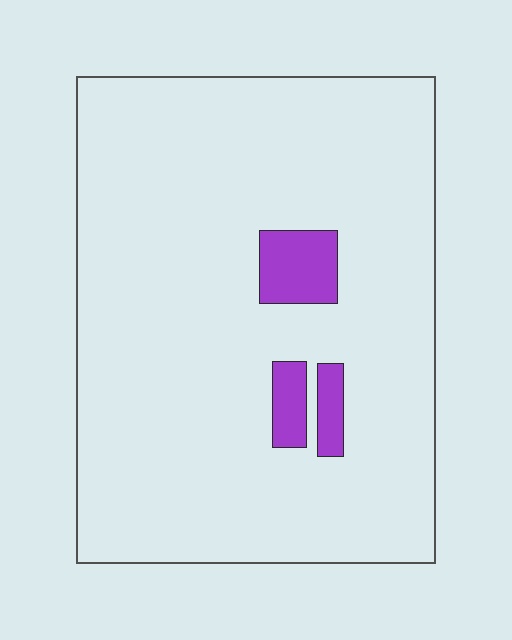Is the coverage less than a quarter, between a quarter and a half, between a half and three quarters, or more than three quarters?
Less than a quarter.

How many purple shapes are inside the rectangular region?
3.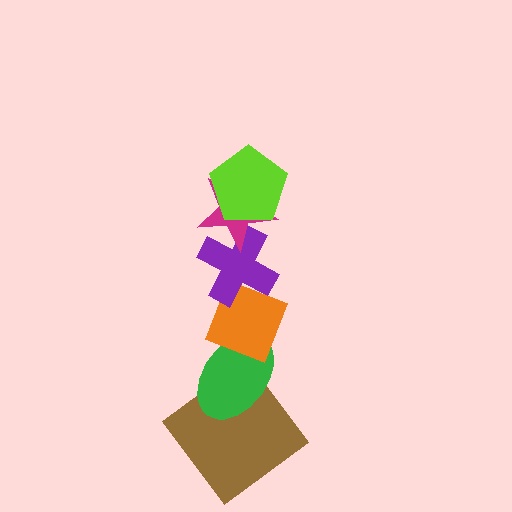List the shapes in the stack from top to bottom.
From top to bottom: the lime pentagon, the magenta star, the purple cross, the orange diamond, the green ellipse, the brown diamond.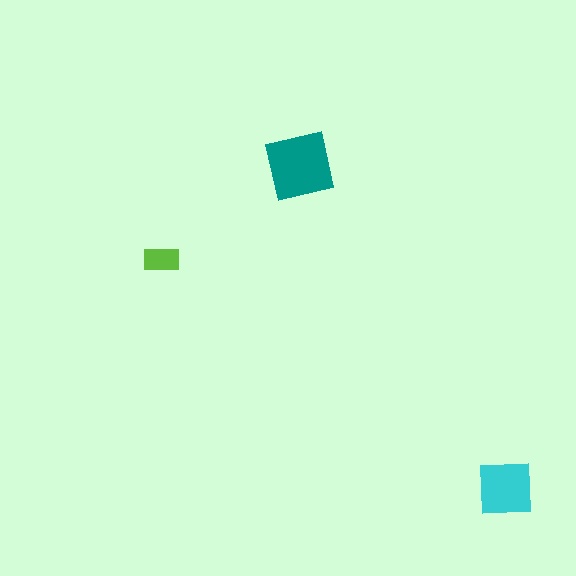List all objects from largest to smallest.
The teal square, the cyan square, the lime rectangle.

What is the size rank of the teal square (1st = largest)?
1st.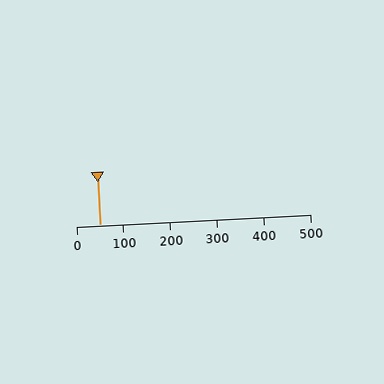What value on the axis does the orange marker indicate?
The marker indicates approximately 50.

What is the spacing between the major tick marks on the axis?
The major ticks are spaced 100 apart.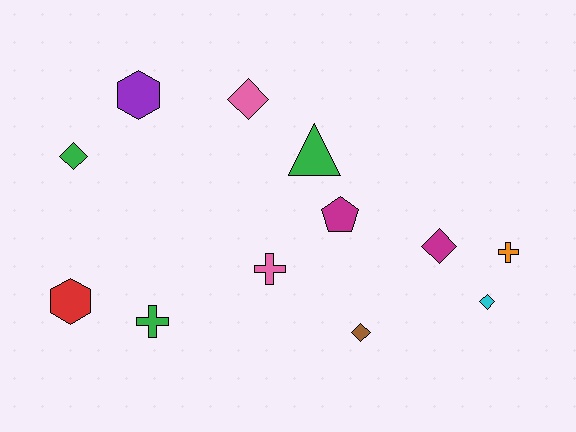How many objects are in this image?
There are 12 objects.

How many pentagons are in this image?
There is 1 pentagon.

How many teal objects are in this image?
There are no teal objects.